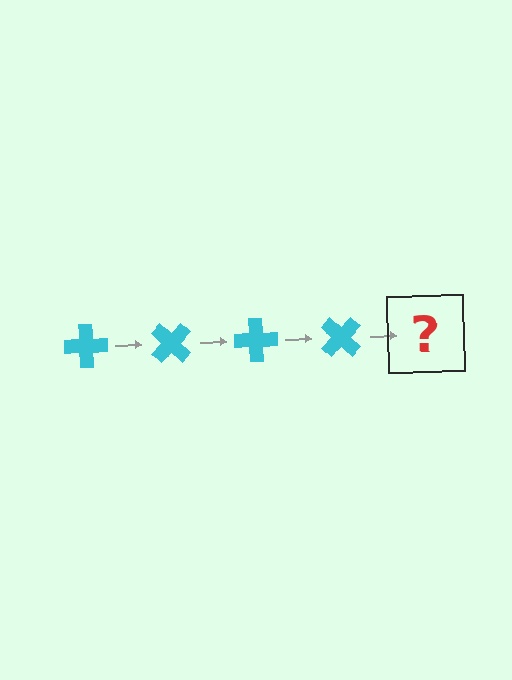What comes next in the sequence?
The next element should be a cyan cross rotated 180 degrees.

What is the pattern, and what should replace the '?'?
The pattern is that the cross rotates 45 degrees each step. The '?' should be a cyan cross rotated 180 degrees.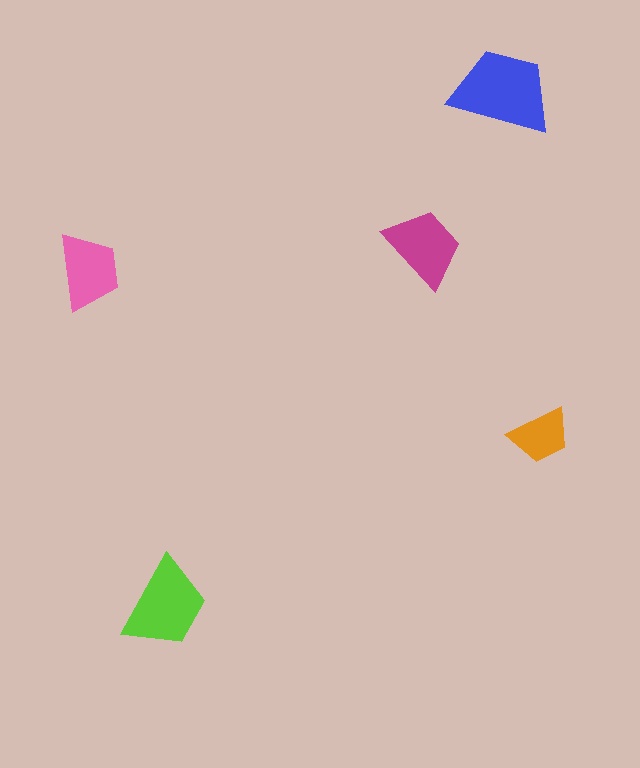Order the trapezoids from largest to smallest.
the blue one, the lime one, the magenta one, the pink one, the orange one.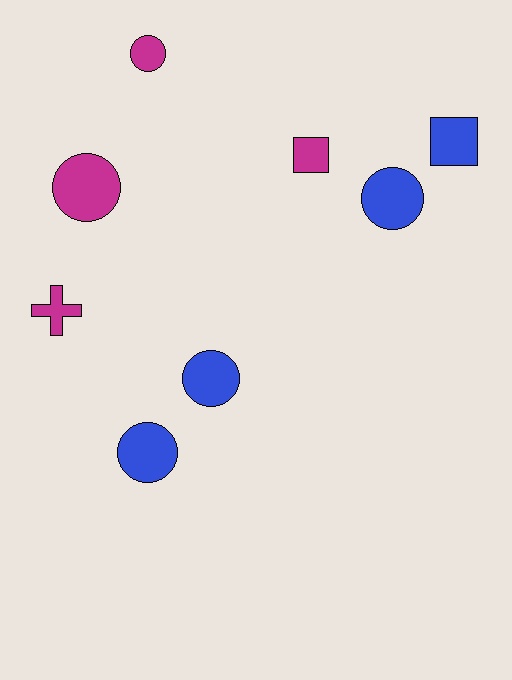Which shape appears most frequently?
Circle, with 5 objects.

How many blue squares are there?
There is 1 blue square.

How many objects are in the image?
There are 8 objects.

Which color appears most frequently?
Blue, with 4 objects.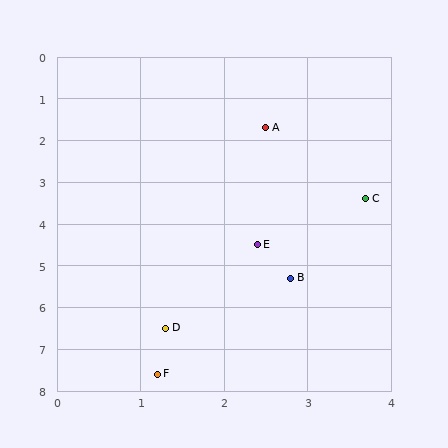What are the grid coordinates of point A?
Point A is at approximately (2.5, 1.7).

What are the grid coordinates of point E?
Point E is at approximately (2.4, 4.5).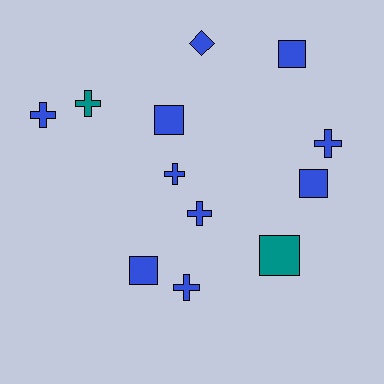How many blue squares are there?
There are 4 blue squares.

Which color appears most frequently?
Blue, with 10 objects.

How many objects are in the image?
There are 12 objects.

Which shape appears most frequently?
Cross, with 6 objects.